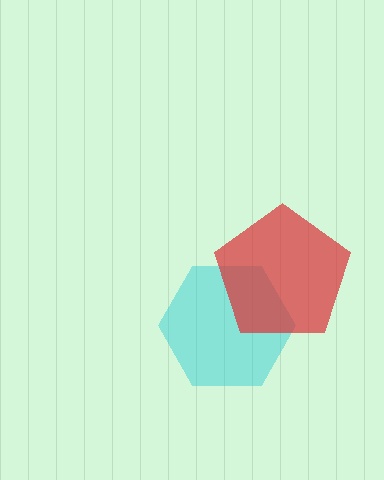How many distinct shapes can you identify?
There are 2 distinct shapes: a cyan hexagon, a red pentagon.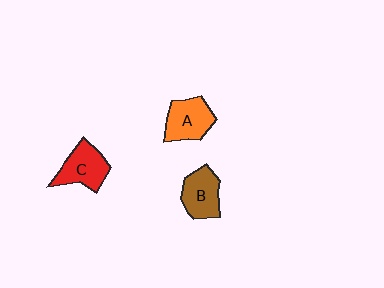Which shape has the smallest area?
Shape B (brown).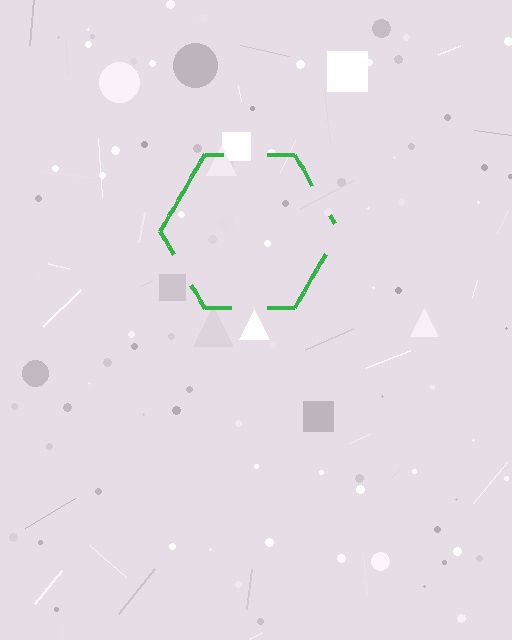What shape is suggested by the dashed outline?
The dashed outline suggests a hexagon.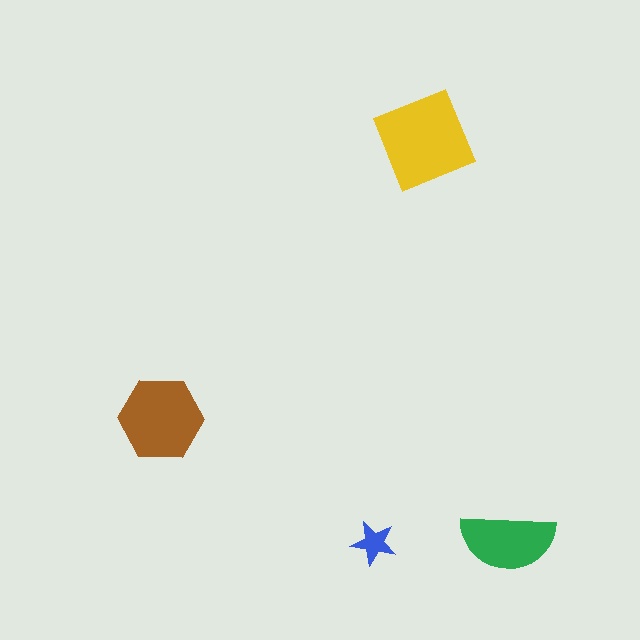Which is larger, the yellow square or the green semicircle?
The yellow square.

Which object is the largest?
The yellow square.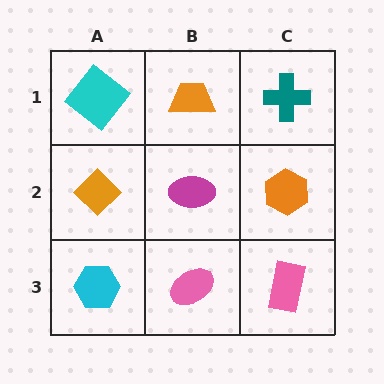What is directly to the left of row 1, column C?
An orange trapezoid.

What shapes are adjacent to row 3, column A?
An orange diamond (row 2, column A), a pink ellipse (row 3, column B).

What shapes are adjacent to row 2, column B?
An orange trapezoid (row 1, column B), a pink ellipse (row 3, column B), an orange diamond (row 2, column A), an orange hexagon (row 2, column C).